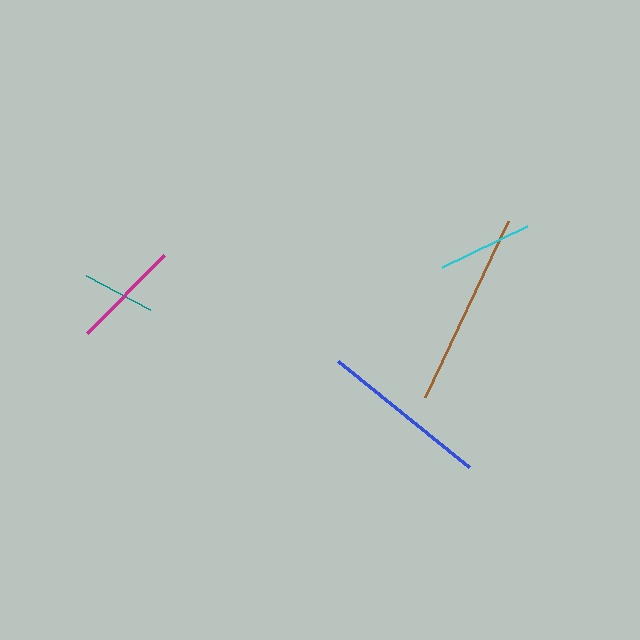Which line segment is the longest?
The brown line is the longest at approximately 194 pixels.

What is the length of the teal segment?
The teal segment is approximately 73 pixels long.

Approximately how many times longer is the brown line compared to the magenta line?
The brown line is approximately 1.8 times the length of the magenta line.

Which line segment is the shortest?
The teal line is the shortest at approximately 73 pixels.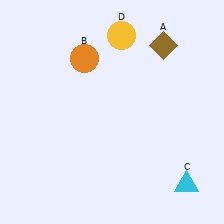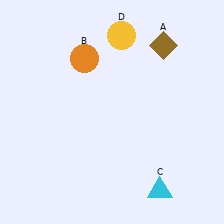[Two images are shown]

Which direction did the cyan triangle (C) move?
The cyan triangle (C) moved left.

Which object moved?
The cyan triangle (C) moved left.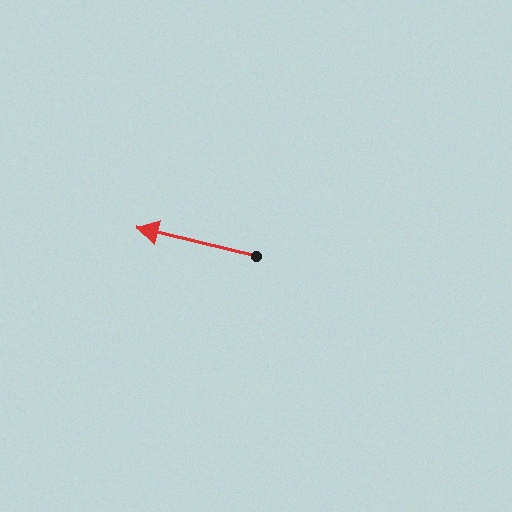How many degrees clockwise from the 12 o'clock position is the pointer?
Approximately 283 degrees.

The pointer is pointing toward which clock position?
Roughly 9 o'clock.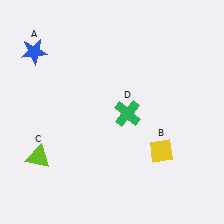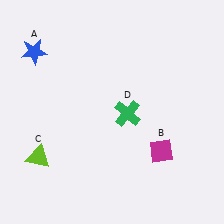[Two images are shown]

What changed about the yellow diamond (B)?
In Image 1, B is yellow. In Image 2, it changed to magenta.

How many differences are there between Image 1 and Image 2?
There is 1 difference between the two images.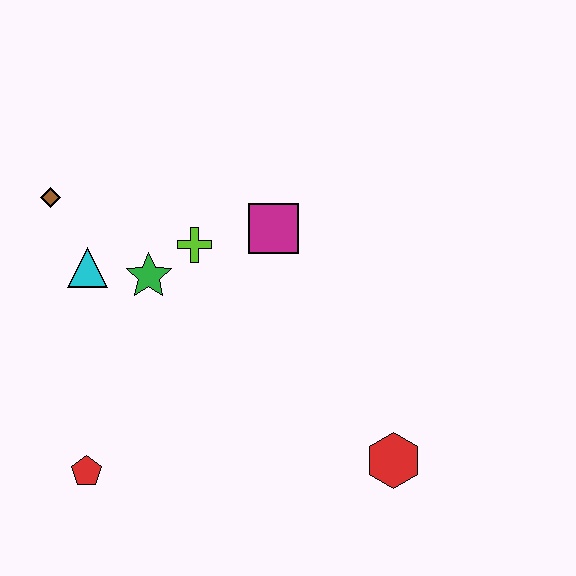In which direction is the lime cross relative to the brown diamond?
The lime cross is to the right of the brown diamond.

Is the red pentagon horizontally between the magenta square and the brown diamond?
Yes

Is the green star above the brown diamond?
No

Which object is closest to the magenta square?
The lime cross is closest to the magenta square.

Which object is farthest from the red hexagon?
The brown diamond is farthest from the red hexagon.